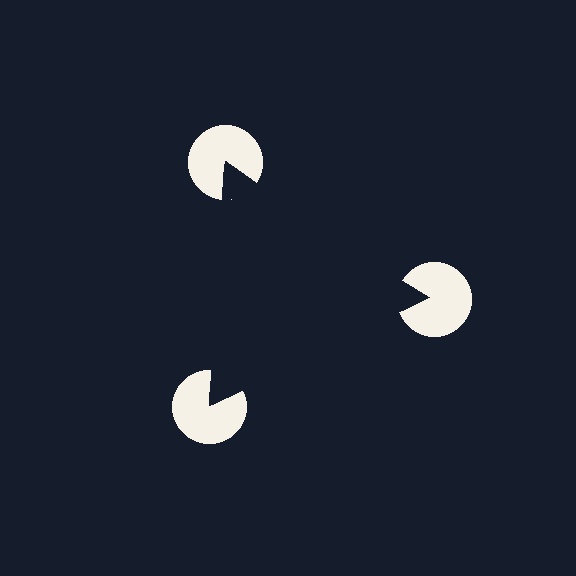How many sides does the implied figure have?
3 sides.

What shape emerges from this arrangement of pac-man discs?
An illusory triangle — its edges are inferred from the aligned wedge cuts in the pac-man discs, not physically drawn.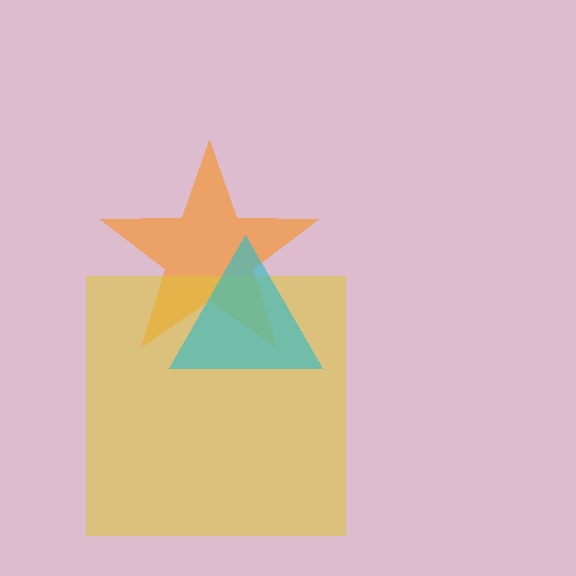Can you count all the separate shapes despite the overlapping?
Yes, there are 3 separate shapes.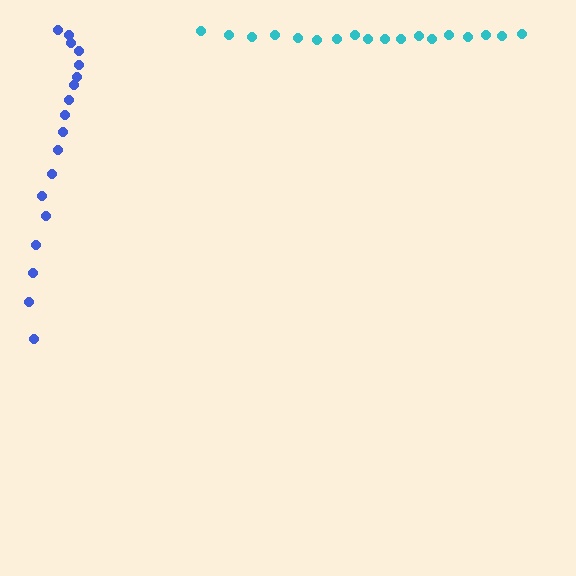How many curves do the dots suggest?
There are 2 distinct paths.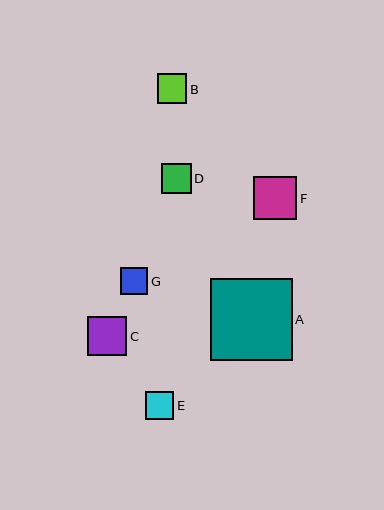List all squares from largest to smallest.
From largest to smallest: A, F, C, B, D, E, G.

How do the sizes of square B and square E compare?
Square B and square E are approximately the same size.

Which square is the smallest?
Square G is the smallest with a size of approximately 27 pixels.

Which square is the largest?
Square A is the largest with a size of approximately 82 pixels.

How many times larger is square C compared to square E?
Square C is approximately 1.4 times the size of square E.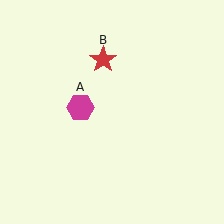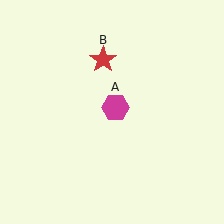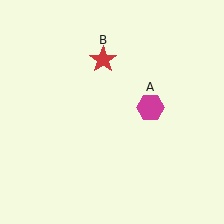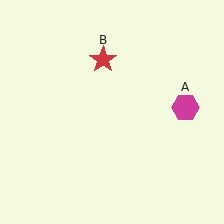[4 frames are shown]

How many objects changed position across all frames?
1 object changed position: magenta hexagon (object A).